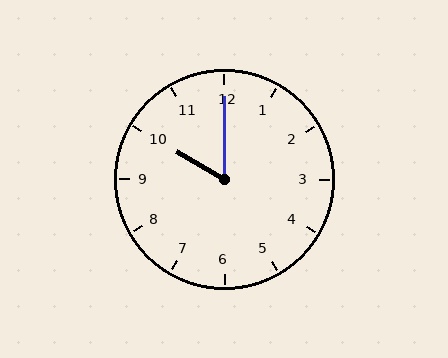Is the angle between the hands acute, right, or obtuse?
It is acute.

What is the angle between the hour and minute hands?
Approximately 60 degrees.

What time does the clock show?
10:00.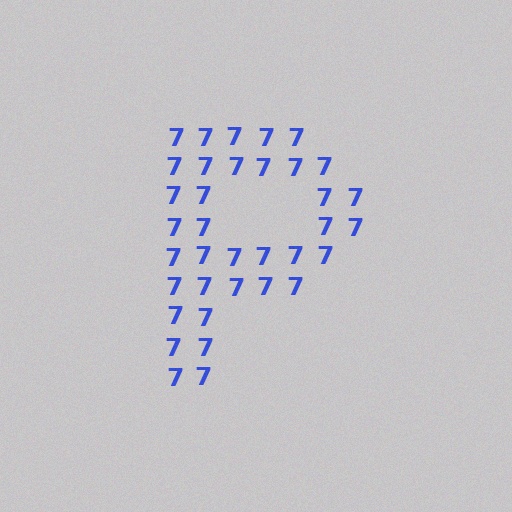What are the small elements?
The small elements are digit 7's.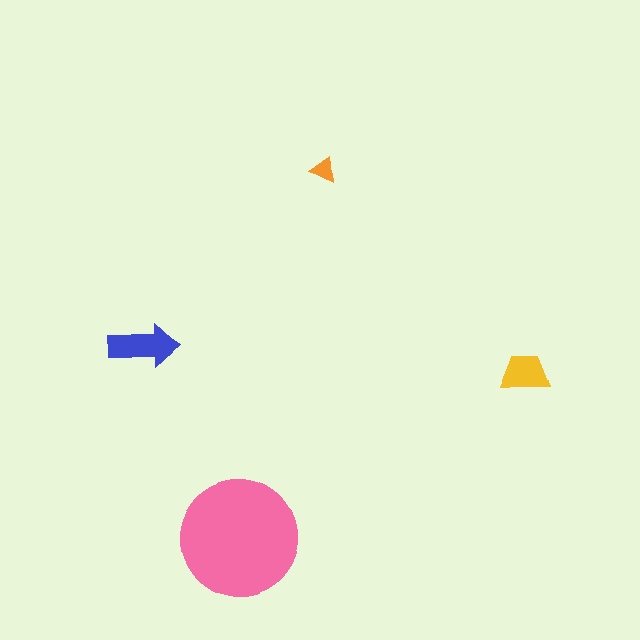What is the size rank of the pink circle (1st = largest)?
1st.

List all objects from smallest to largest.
The orange triangle, the yellow trapezoid, the blue arrow, the pink circle.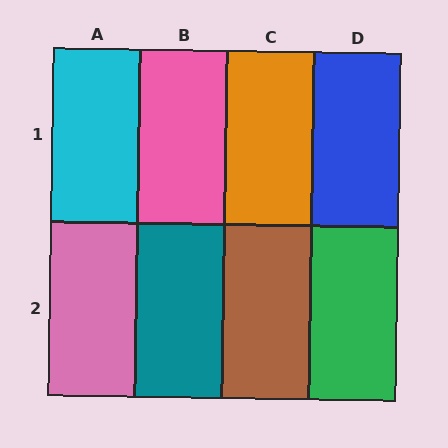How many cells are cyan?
1 cell is cyan.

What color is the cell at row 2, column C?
Brown.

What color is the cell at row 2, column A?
Pink.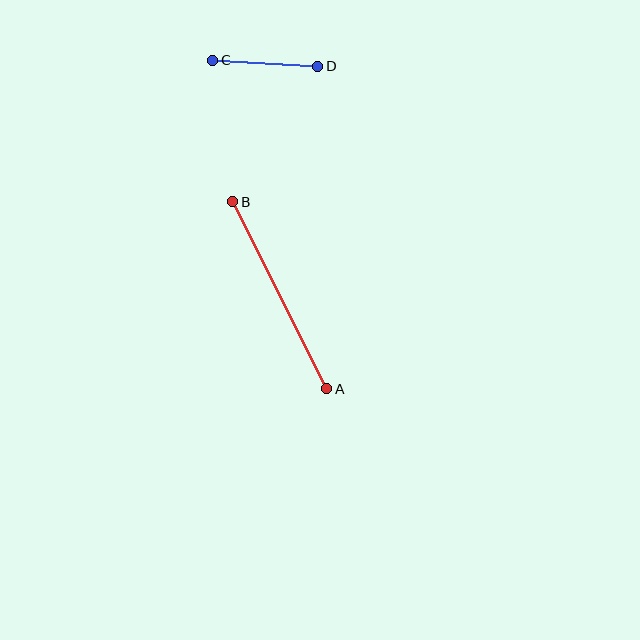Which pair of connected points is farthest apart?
Points A and B are farthest apart.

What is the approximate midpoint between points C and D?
The midpoint is at approximately (265, 63) pixels.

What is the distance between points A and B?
The distance is approximately 209 pixels.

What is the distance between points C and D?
The distance is approximately 106 pixels.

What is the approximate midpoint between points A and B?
The midpoint is at approximately (280, 295) pixels.